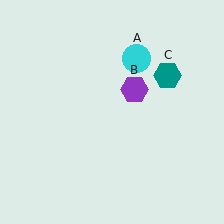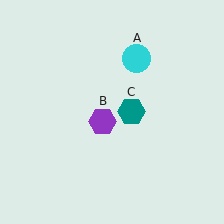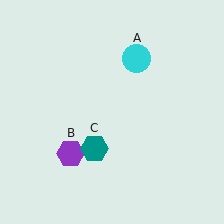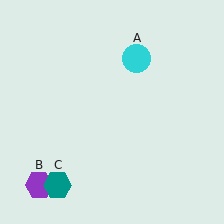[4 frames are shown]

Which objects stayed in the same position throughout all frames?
Cyan circle (object A) remained stationary.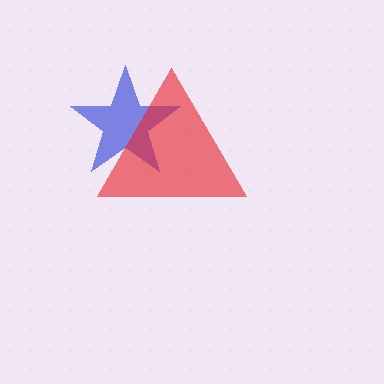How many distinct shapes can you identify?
There are 2 distinct shapes: a blue star, a red triangle.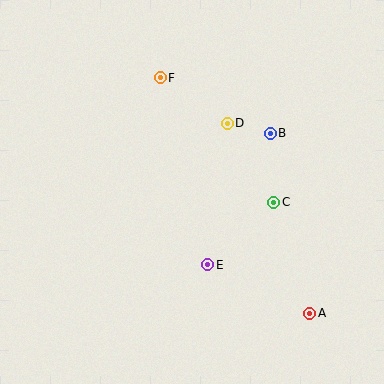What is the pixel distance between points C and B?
The distance between C and B is 69 pixels.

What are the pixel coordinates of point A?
Point A is at (310, 313).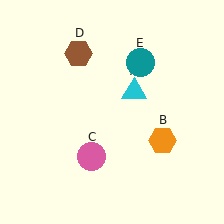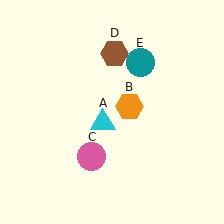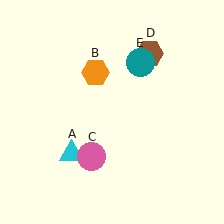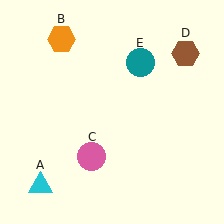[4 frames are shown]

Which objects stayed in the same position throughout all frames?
Pink circle (object C) and teal circle (object E) remained stationary.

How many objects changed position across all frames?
3 objects changed position: cyan triangle (object A), orange hexagon (object B), brown hexagon (object D).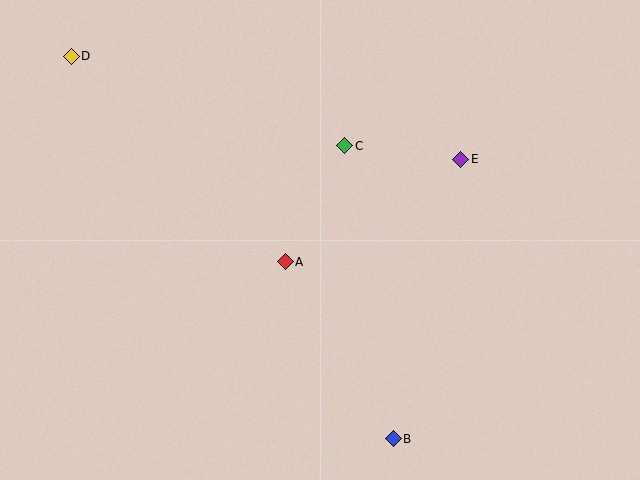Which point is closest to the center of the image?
Point A at (285, 262) is closest to the center.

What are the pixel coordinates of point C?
Point C is at (345, 146).